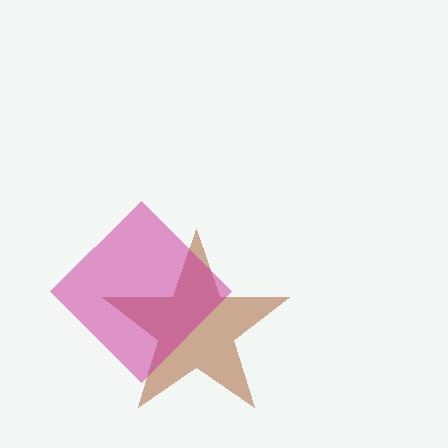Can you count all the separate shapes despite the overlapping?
Yes, there are 2 separate shapes.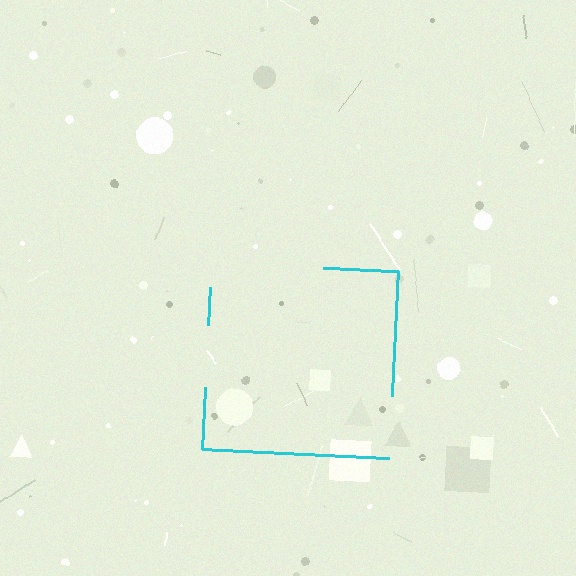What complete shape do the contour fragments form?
The contour fragments form a square.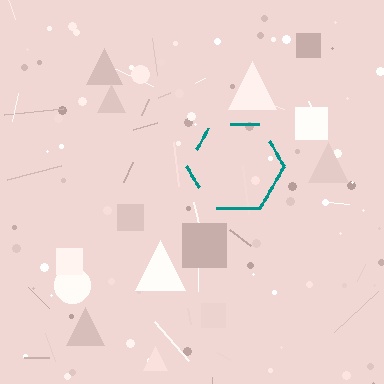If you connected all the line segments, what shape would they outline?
They would outline a hexagon.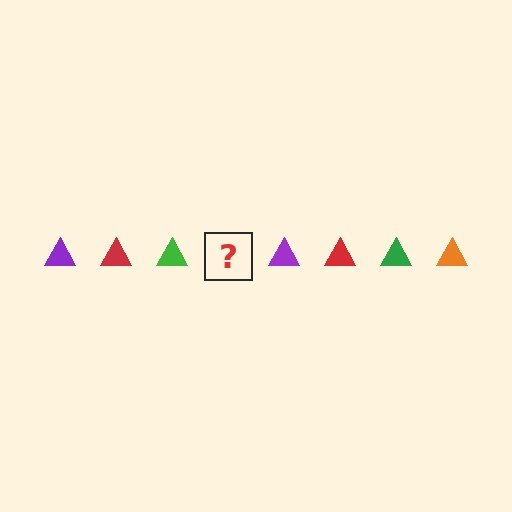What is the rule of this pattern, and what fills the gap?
The rule is that the pattern cycles through purple, red, green, orange triangles. The gap should be filled with an orange triangle.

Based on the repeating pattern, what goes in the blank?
The blank should be an orange triangle.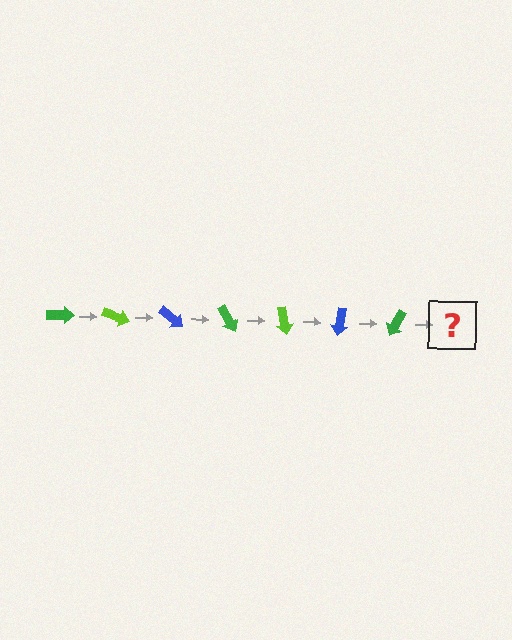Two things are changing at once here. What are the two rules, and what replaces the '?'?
The two rules are that it rotates 20 degrees each step and the color cycles through green, lime, and blue. The '?' should be a lime arrow, rotated 140 degrees from the start.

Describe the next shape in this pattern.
It should be a lime arrow, rotated 140 degrees from the start.